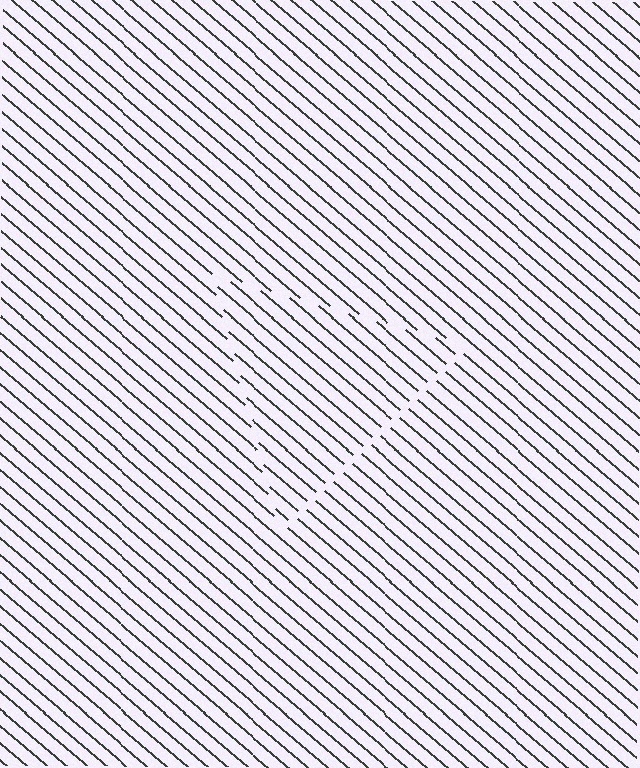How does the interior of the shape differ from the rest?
The interior of the shape contains the same grating, shifted by half a period — the contour is defined by the phase discontinuity where line-ends from the inner and outer gratings abut.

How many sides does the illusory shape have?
3 sides — the line-ends trace a triangle.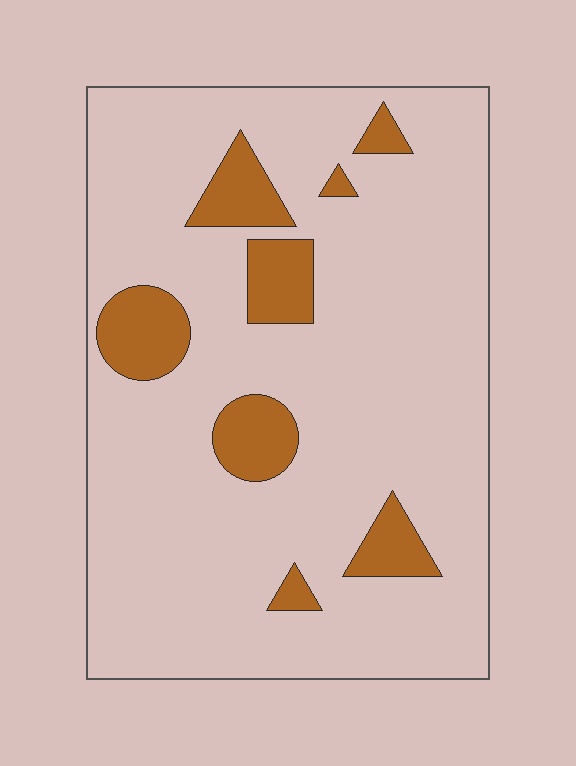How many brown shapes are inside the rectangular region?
8.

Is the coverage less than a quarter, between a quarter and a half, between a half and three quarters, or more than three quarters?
Less than a quarter.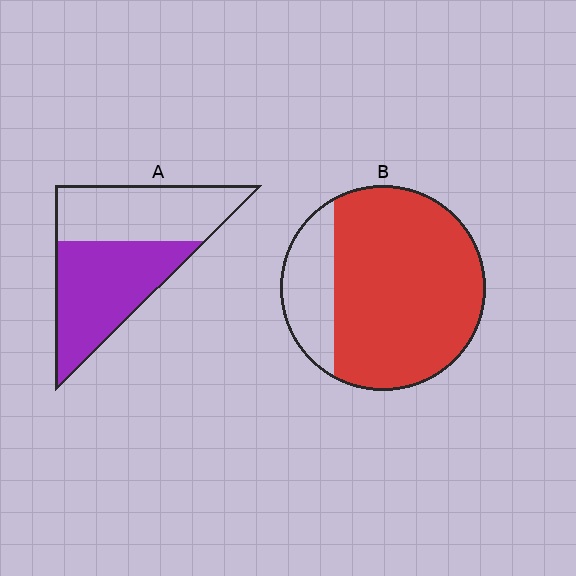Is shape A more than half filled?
Roughly half.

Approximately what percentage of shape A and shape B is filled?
A is approximately 55% and B is approximately 80%.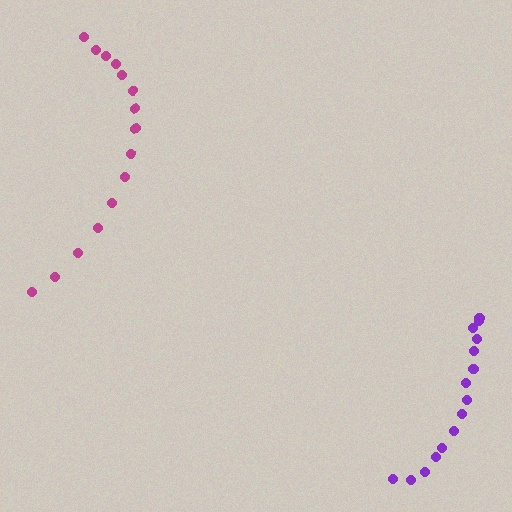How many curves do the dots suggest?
There are 2 distinct paths.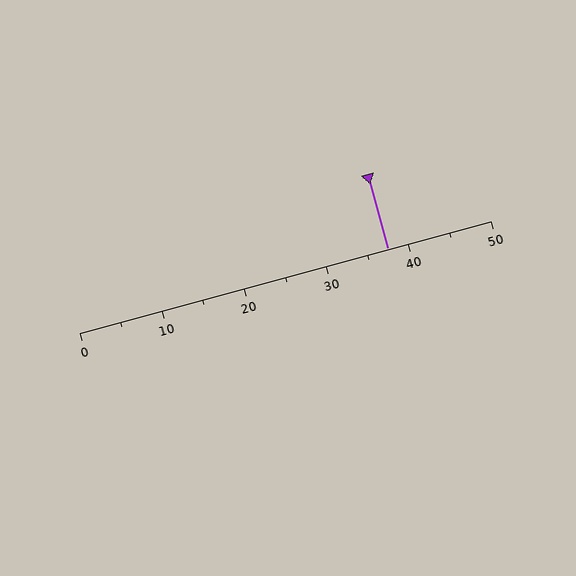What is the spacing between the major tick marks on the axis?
The major ticks are spaced 10 apart.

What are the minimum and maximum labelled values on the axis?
The axis runs from 0 to 50.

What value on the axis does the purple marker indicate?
The marker indicates approximately 37.5.